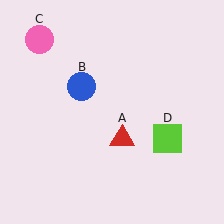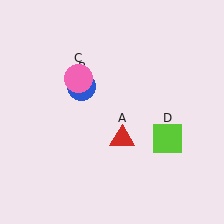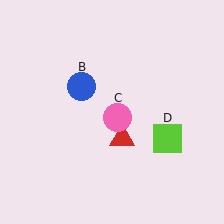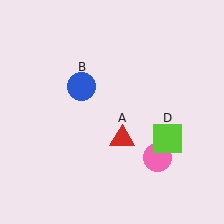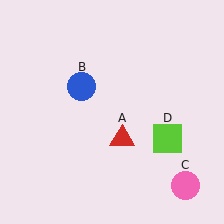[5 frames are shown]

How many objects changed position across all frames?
1 object changed position: pink circle (object C).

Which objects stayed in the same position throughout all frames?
Red triangle (object A) and blue circle (object B) and lime square (object D) remained stationary.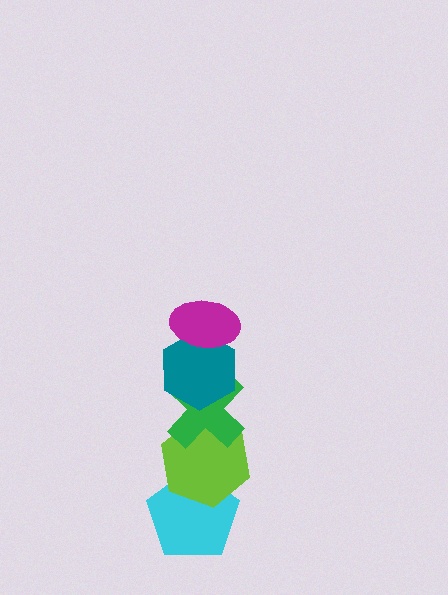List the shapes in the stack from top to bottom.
From top to bottom: the magenta ellipse, the teal hexagon, the green cross, the lime hexagon, the cyan pentagon.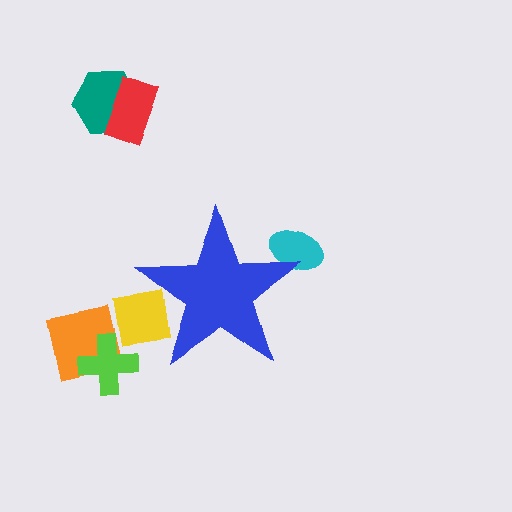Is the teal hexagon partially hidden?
No, the teal hexagon is fully visible.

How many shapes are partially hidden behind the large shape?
2 shapes are partially hidden.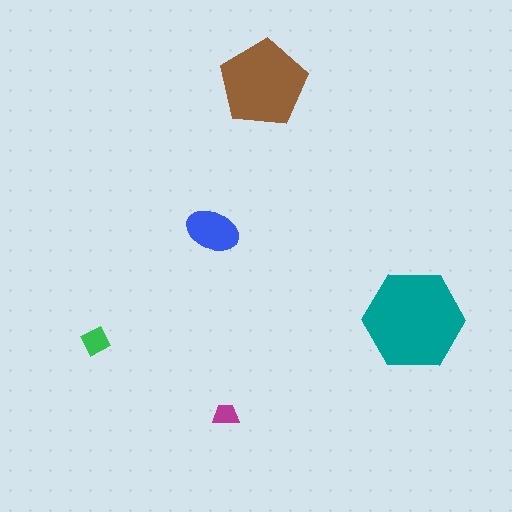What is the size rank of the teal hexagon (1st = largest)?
1st.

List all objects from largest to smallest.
The teal hexagon, the brown pentagon, the blue ellipse, the green diamond, the magenta trapezoid.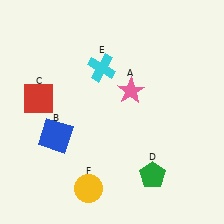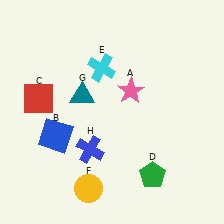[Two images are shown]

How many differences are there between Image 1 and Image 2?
There are 2 differences between the two images.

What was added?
A teal triangle (G), a blue cross (H) were added in Image 2.